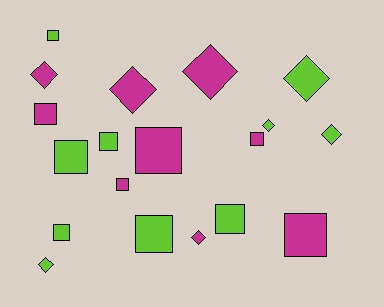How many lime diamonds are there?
There are 4 lime diamonds.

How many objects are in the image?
There are 19 objects.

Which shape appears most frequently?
Square, with 11 objects.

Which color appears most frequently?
Lime, with 10 objects.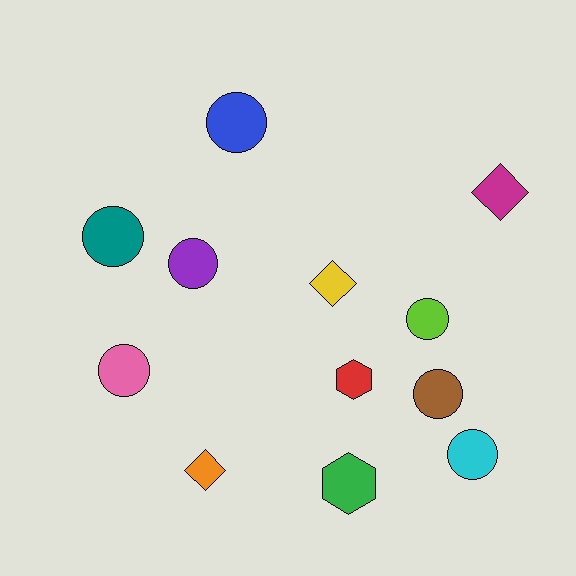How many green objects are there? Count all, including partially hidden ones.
There is 1 green object.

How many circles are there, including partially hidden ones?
There are 7 circles.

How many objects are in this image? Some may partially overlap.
There are 12 objects.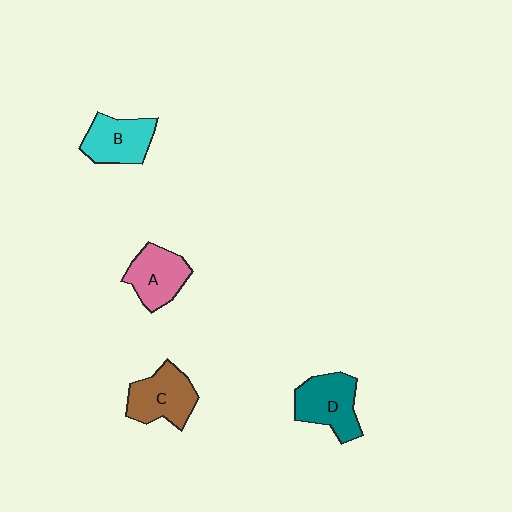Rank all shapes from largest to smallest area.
From largest to smallest: D (teal), C (brown), B (cyan), A (pink).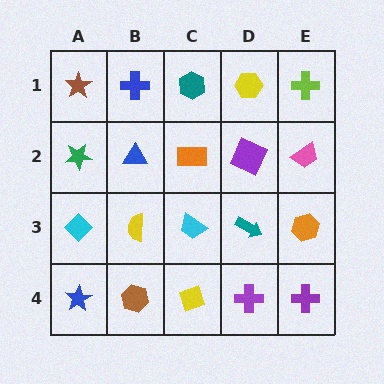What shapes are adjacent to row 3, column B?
A blue triangle (row 2, column B), a brown hexagon (row 4, column B), a cyan diamond (row 3, column A), a cyan trapezoid (row 3, column C).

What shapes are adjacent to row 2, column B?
A blue cross (row 1, column B), a yellow semicircle (row 3, column B), a green star (row 2, column A), an orange rectangle (row 2, column C).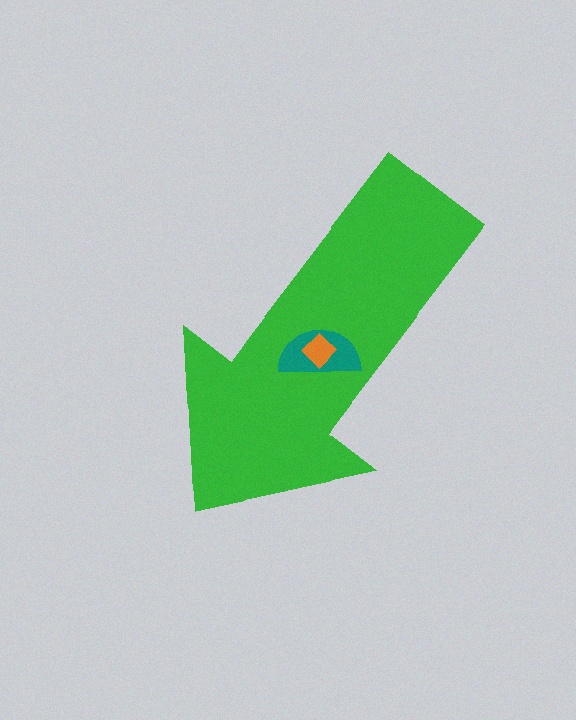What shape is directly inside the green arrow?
The teal semicircle.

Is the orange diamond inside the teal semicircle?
Yes.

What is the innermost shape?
The orange diamond.